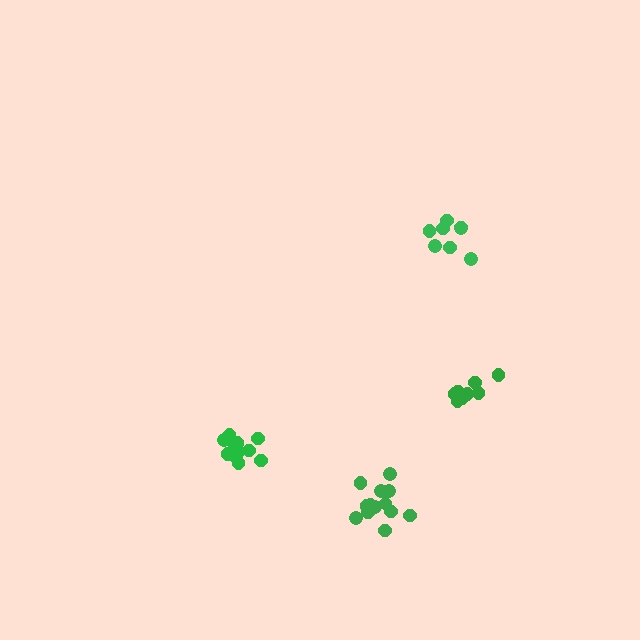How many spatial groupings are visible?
There are 4 spatial groupings.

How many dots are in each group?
Group 1: 13 dots, Group 2: 8 dots, Group 3: 8 dots, Group 4: 13 dots (42 total).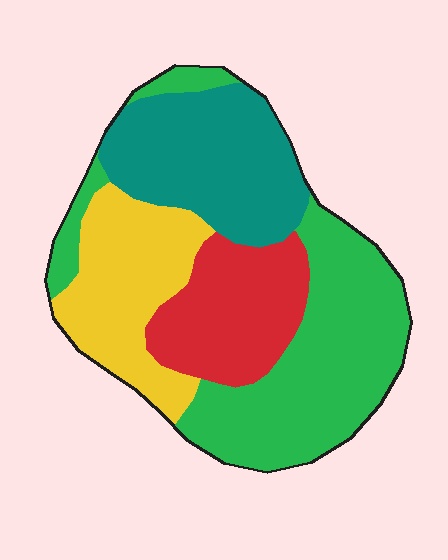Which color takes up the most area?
Green, at roughly 35%.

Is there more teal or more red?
Teal.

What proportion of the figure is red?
Red takes up about one sixth (1/6) of the figure.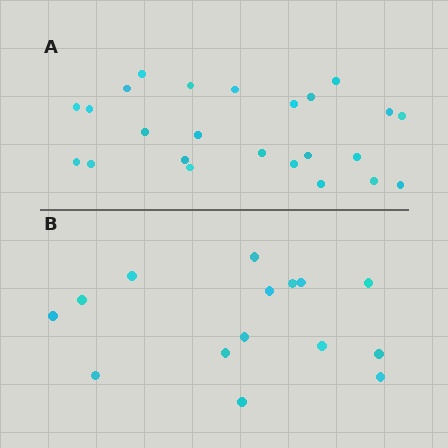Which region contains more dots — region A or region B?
Region A (the top region) has more dots.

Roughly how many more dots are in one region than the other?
Region A has roughly 8 or so more dots than region B.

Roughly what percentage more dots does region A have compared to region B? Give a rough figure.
About 60% more.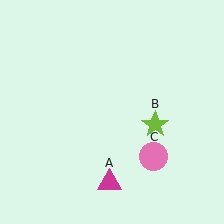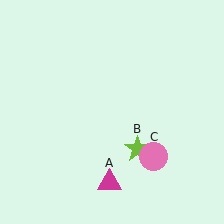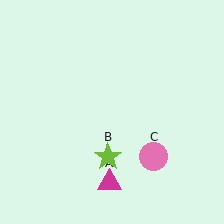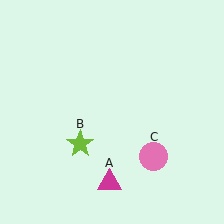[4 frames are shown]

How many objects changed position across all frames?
1 object changed position: lime star (object B).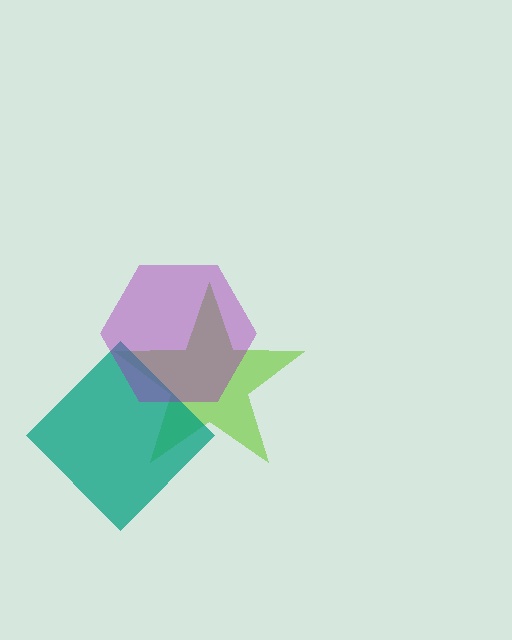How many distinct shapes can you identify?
There are 3 distinct shapes: a lime star, a teal diamond, a purple hexagon.